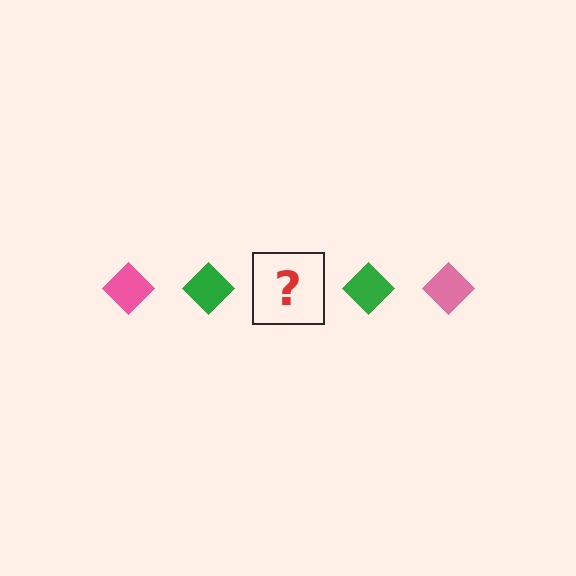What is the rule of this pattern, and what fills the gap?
The rule is that the pattern cycles through pink, green diamonds. The gap should be filled with a pink diamond.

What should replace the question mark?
The question mark should be replaced with a pink diamond.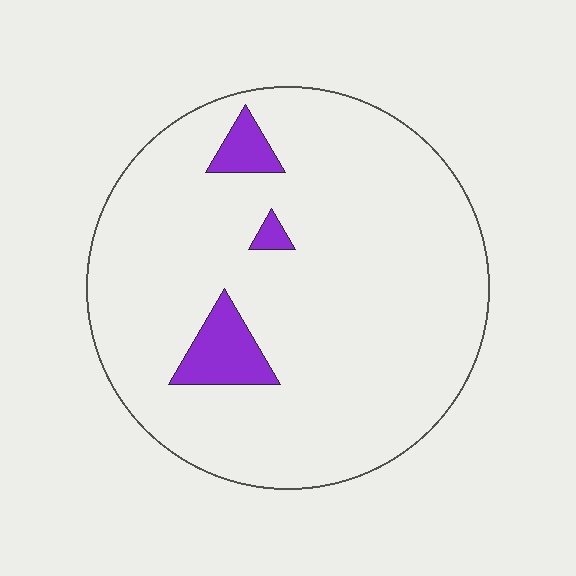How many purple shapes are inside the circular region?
3.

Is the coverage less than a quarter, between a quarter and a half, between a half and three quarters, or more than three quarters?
Less than a quarter.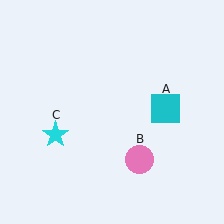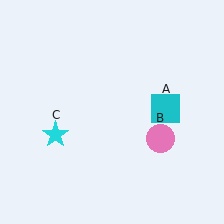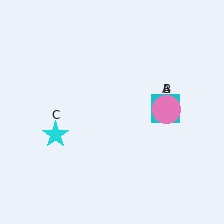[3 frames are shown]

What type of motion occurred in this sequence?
The pink circle (object B) rotated counterclockwise around the center of the scene.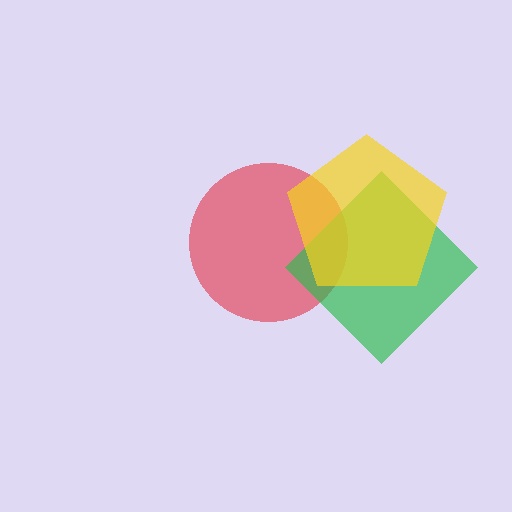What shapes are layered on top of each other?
The layered shapes are: a red circle, a green diamond, a yellow pentagon.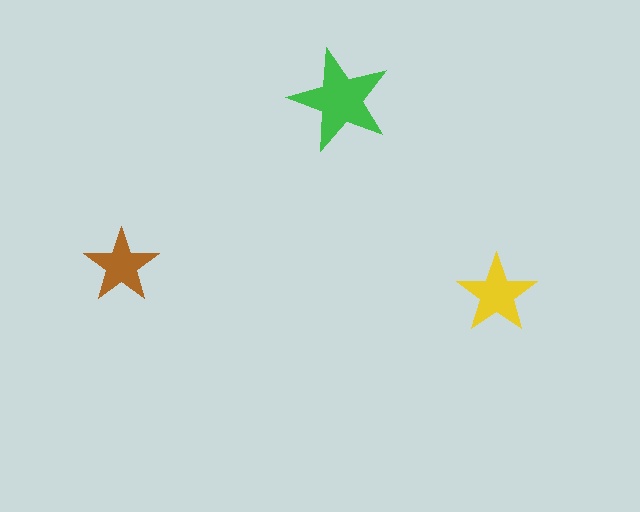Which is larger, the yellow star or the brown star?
The yellow one.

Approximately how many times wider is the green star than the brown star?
About 1.5 times wider.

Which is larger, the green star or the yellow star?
The green one.